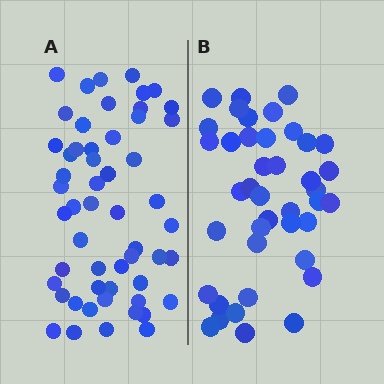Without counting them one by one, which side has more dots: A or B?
Region A (the left region) has more dots.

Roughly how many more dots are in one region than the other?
Region A has approximately 15 more dots than region B.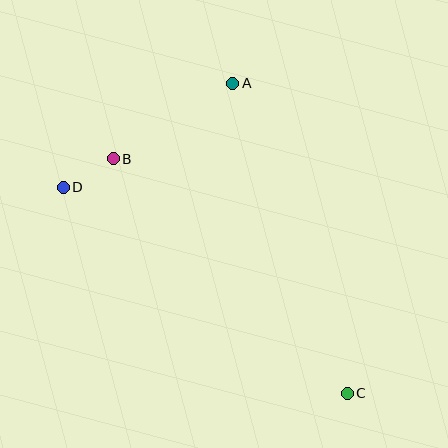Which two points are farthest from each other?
Points C and D are farthest from each other.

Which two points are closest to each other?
Points B and D are closest to each other.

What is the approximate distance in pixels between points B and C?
The distance between B and C is approximately 331 pixels.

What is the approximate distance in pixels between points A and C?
The distance between A and C is approximately 330 pixels.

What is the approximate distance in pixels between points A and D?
The distance between A and D is approximately 199 pixels.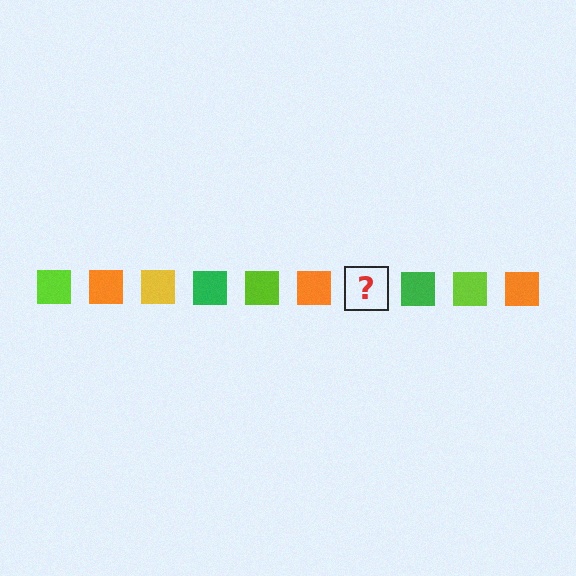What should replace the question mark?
The question mark should be replaced with a yellow square.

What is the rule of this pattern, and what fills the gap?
The rule is that the pattern cycles through lime, orange, yellow, green squares. The gap should be filled with a yellow square.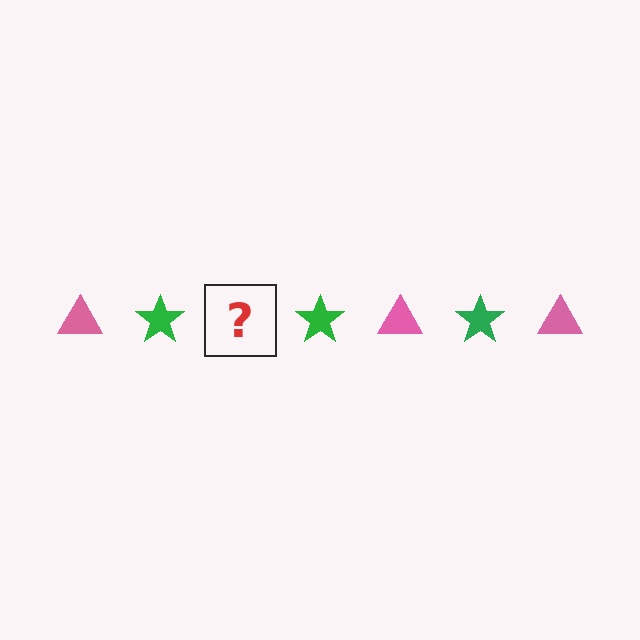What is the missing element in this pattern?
The missing element is a pink triangle.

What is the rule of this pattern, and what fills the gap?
The rule is that the pattern alternates between pink triangle and green star. The gap should be filled with a pink triangle.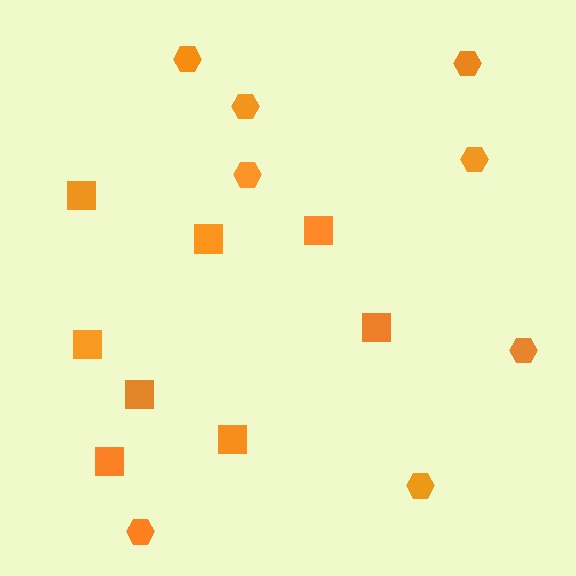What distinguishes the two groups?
There are 2 groups: one group of squares (8) and one group of hexagons (8).